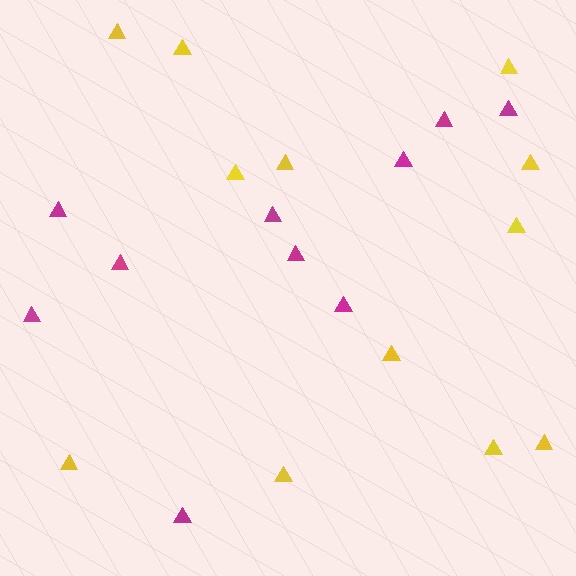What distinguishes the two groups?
There are 2 groups: one group of yellow triangles (12) and one group of magenta triangles (10).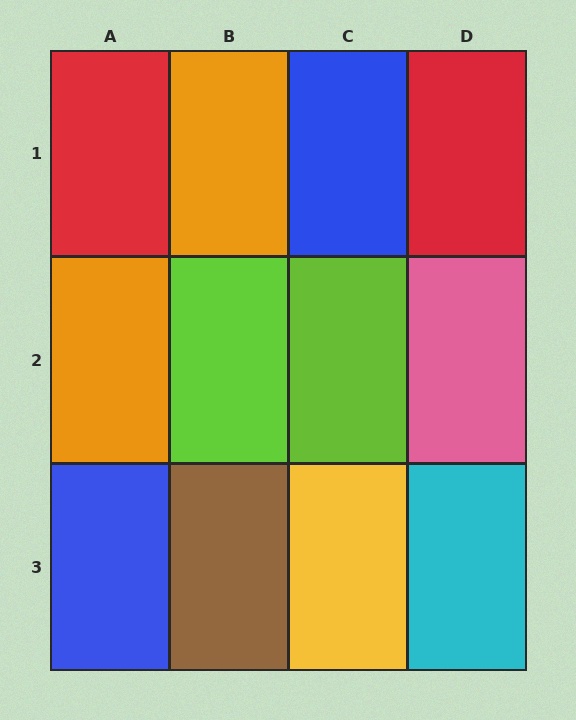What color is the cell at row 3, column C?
Yellow.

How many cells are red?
2 cells are red.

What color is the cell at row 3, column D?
Cyan.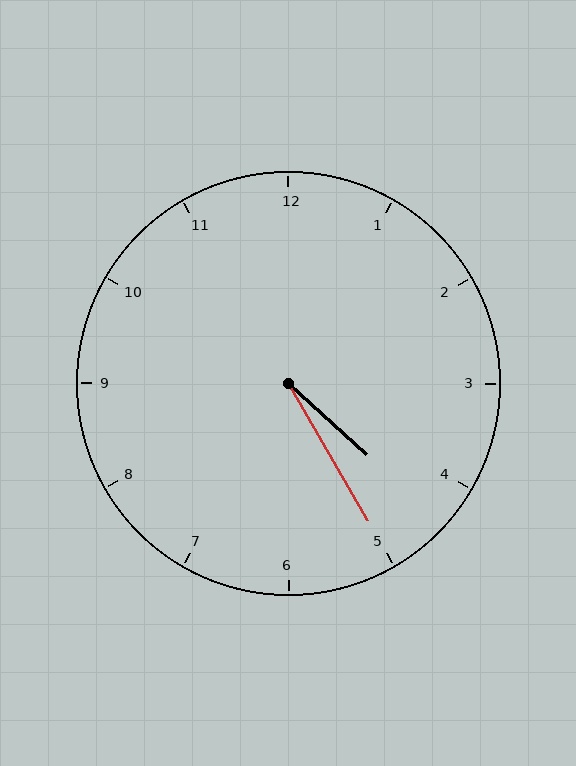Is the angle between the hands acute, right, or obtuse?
It is acute.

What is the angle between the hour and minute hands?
Approximately 18 degrees.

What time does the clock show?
4:25.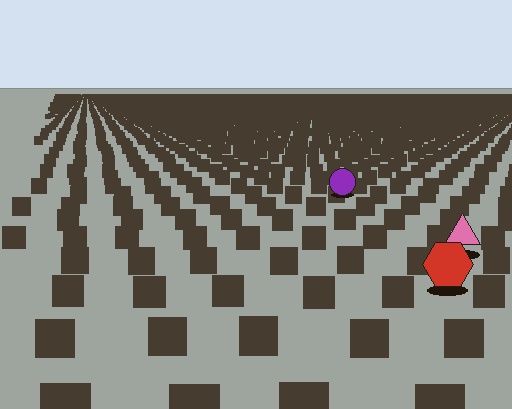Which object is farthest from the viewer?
The purple circle is farthest from the viewer. It appears smaller and the ground texture around it is denser.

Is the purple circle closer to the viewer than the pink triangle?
No. The pink triangle is closer — you can tell from the texture gradient: the ground texture is coarser near it.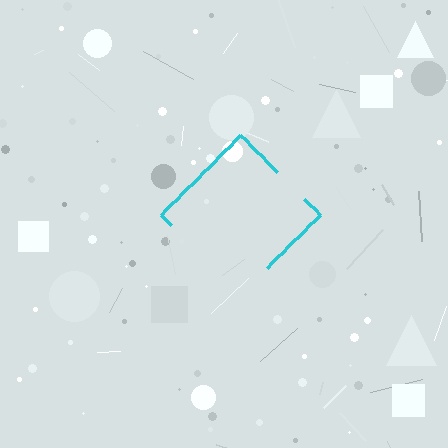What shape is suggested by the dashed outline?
The dashed outline suggests a diamond.